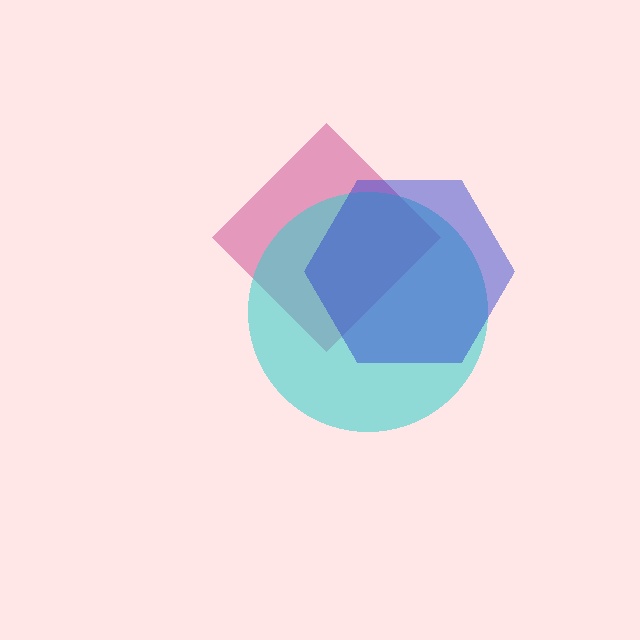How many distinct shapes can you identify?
There are 3 distinct shapes: a magenta diamond, a cyan circle, a blue hexagon.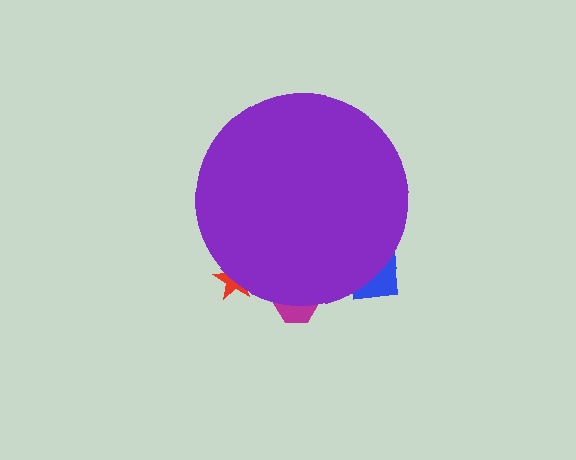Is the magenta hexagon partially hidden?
Yes, the magenta hexagon is partially hidden behind the purple circle.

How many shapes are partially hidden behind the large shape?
3 shapes are partially hidden.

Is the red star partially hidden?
Yes, the red star is partially hidden behind the purple circle.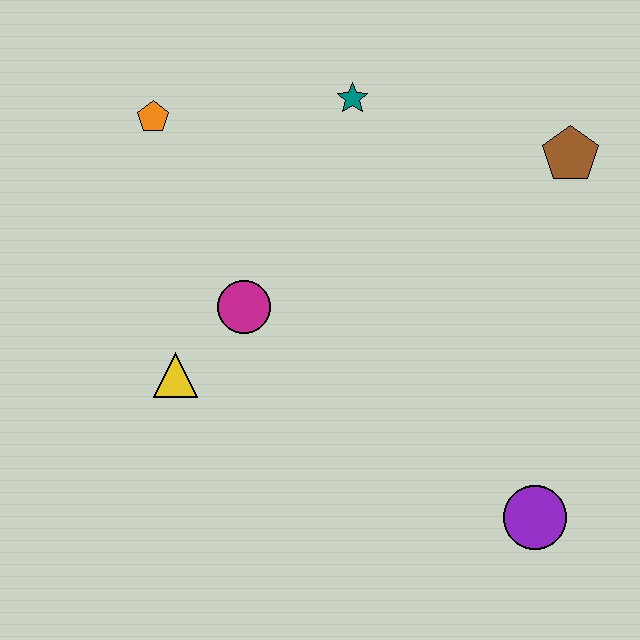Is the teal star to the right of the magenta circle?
Yes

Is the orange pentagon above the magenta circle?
Yes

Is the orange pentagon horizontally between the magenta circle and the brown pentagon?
No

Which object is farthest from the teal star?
The purple circle is farthest from the teal star.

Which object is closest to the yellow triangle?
The magenta circle is closest to the yellow triangle.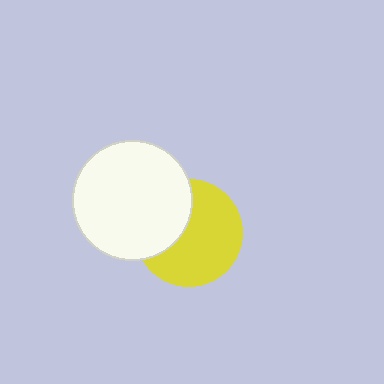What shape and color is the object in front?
The object in front is a white circle.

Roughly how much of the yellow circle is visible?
About half of it is visible (roughly 65%).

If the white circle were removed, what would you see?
You would see the complete yellow circle.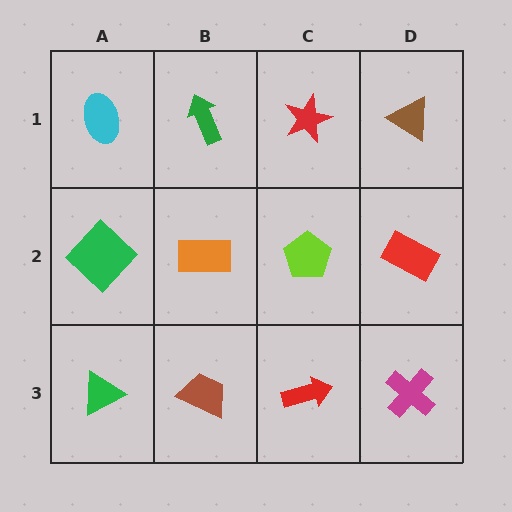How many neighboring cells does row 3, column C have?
3.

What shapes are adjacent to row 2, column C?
A red star (row 1, column C), a red arrow (row 3, column C), an orange rectangle (row 2, column B), a red rectangle (row 2, column D).